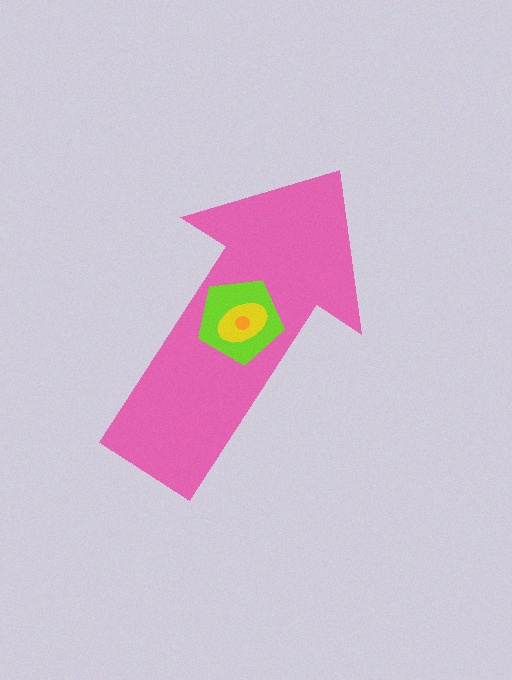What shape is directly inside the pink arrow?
The lime pentagon.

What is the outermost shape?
The pink arrow.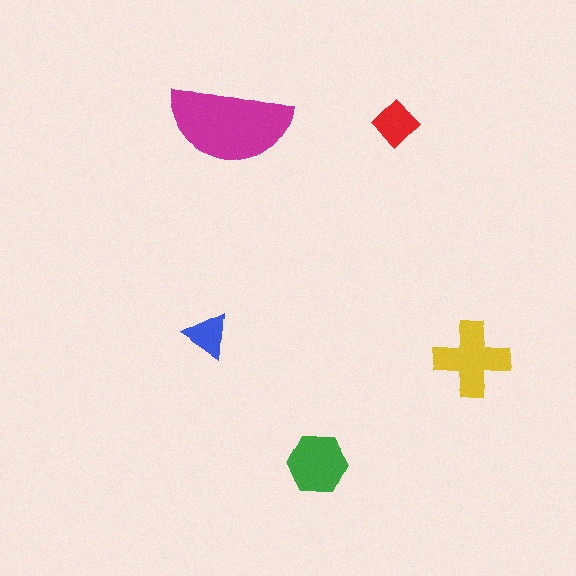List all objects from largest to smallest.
The magenta semicircle, the yellow cross, the green hexagon, the red diamond, the blue triangle.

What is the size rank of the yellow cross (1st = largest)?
2nd.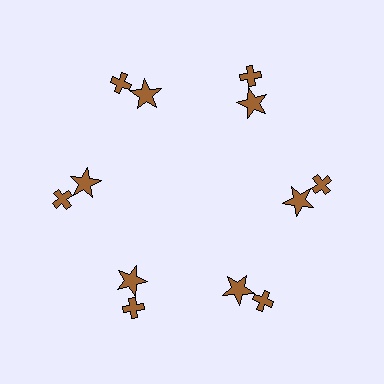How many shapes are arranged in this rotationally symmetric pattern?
There are 12 shapes, arranged in 6 groups of 2.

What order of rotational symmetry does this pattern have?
This pattern has 6-fold rotational symmetry.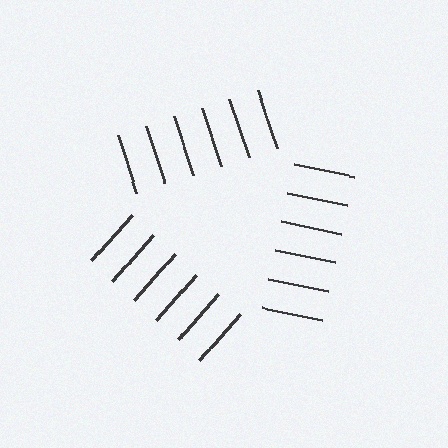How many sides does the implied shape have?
3 sides — the line-ends trace a triangle.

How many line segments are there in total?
18 — 6 along each of the 3 edges.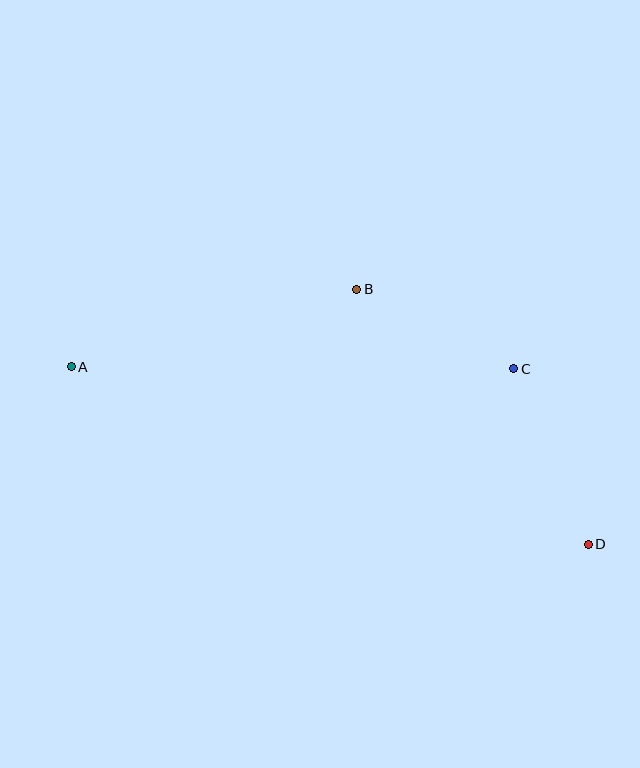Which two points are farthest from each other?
Points A and D are farthest from each other.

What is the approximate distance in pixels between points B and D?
The distance between B and D is approximately 345 pixels.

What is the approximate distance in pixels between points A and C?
The distance between A and C is approximately 442 pixels.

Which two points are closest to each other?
Points B and C are closest to each other.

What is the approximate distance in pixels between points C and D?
The distance between C and D is approximately 191 pixels.